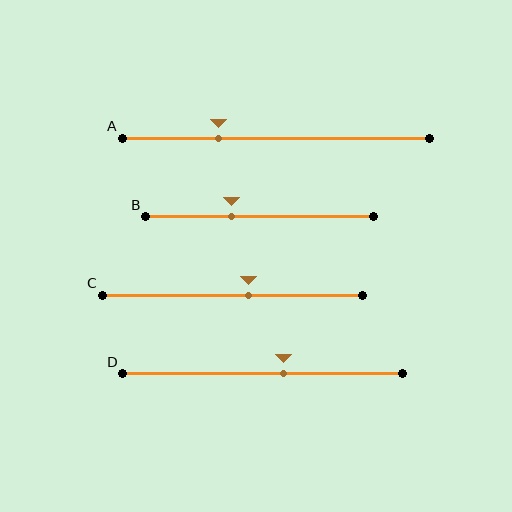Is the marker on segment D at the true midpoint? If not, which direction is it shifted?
No, the marker on segment D is shifted to the right by about 8% of the segment length.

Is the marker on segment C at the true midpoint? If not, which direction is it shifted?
No, the marker on segment C is shifted to the right by about 6% of the segment length.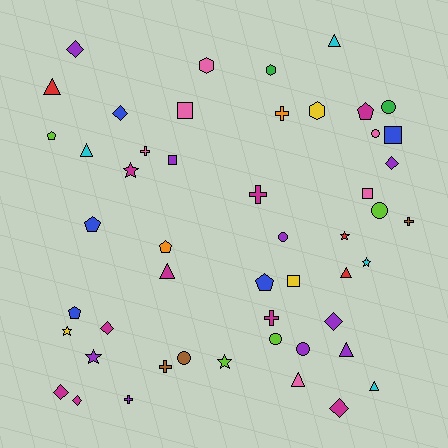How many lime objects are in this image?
There are 4 lime objects.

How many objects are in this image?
There are 50 objects.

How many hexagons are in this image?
There are 3 hexagons.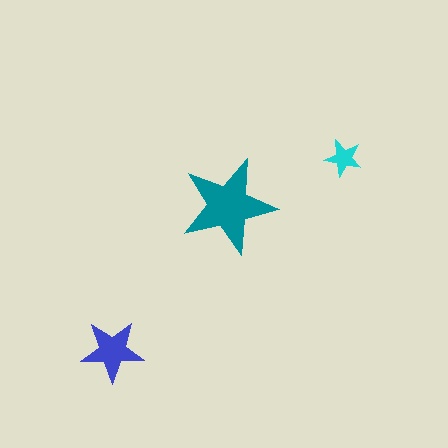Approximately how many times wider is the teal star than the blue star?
About 1.5 times wider.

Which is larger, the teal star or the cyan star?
The teal one.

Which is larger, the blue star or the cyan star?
The blue one.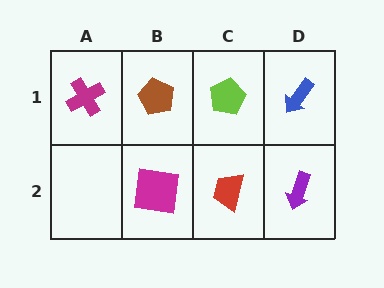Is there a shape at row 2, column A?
No, that cell is empty.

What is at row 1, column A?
A magenta cross.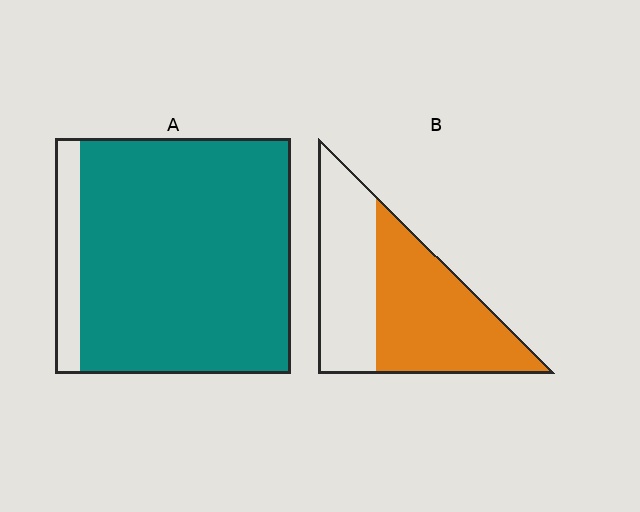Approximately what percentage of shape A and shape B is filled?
A is approximately 90% and B is approximately 55%.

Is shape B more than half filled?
Yes.